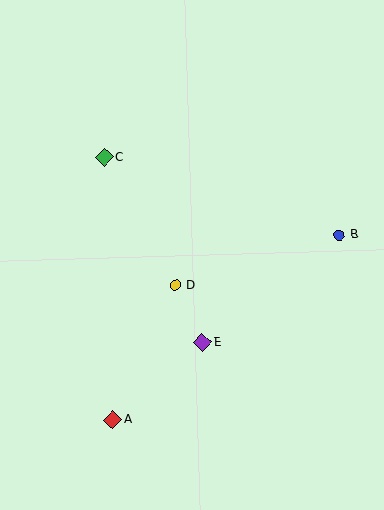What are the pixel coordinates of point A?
Point A is at (113, 420).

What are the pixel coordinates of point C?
Point C is at (105, 157).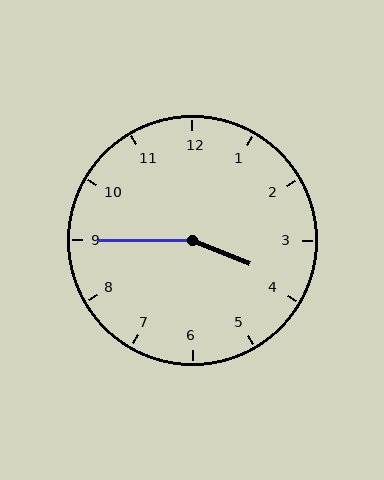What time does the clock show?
3:45.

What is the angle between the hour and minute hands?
Approximately 158 degrees.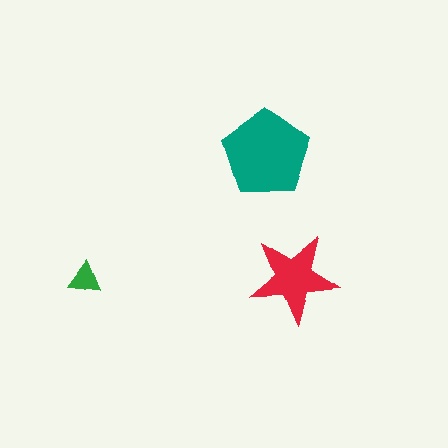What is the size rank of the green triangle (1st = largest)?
3rd.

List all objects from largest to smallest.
The teal pentagon, the red star, the green triangle.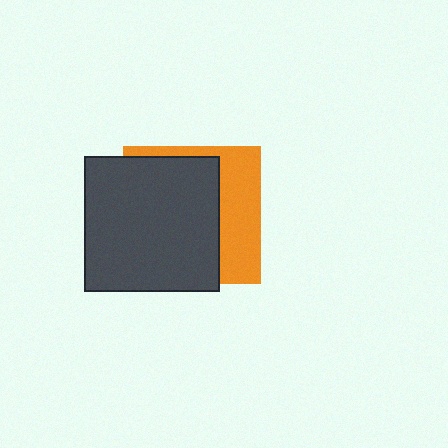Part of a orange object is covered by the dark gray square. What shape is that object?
It is a square.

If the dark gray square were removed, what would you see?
You would see the complete orange square.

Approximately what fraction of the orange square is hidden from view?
Roughly 65% of the orange square is hidden behind the dark gray square.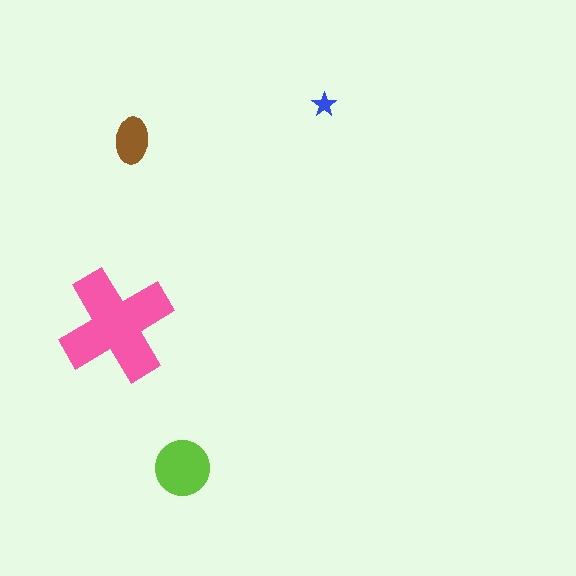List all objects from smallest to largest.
The blue star, the brown ellipse, the lime circle, the pink cross.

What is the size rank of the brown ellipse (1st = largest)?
3rd.